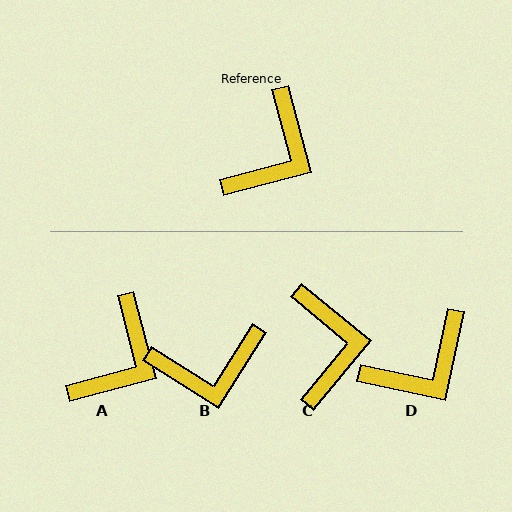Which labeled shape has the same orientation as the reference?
A.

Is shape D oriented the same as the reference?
No, it is off by about 27 degrees.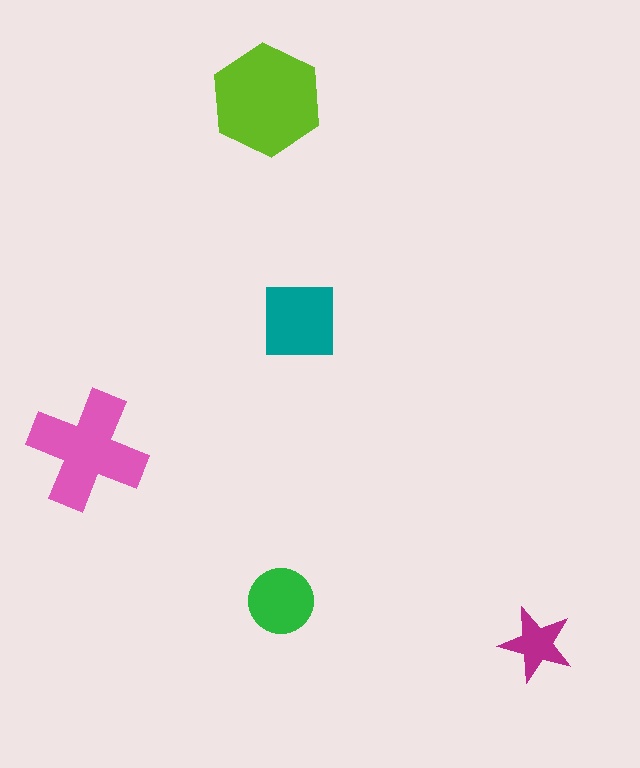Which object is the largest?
The lime hexagon.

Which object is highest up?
The lime hexagon is topmost.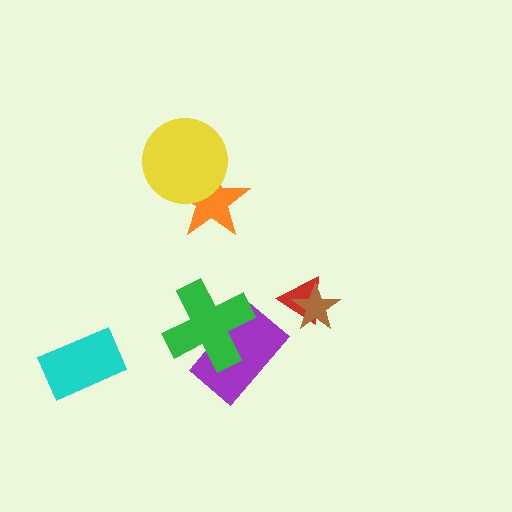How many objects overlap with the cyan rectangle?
0 objects overlap with the cyan rectangle.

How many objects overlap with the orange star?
1 object overlaps with the orange star.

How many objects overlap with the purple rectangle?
1 object overlaps with the purple rectangle.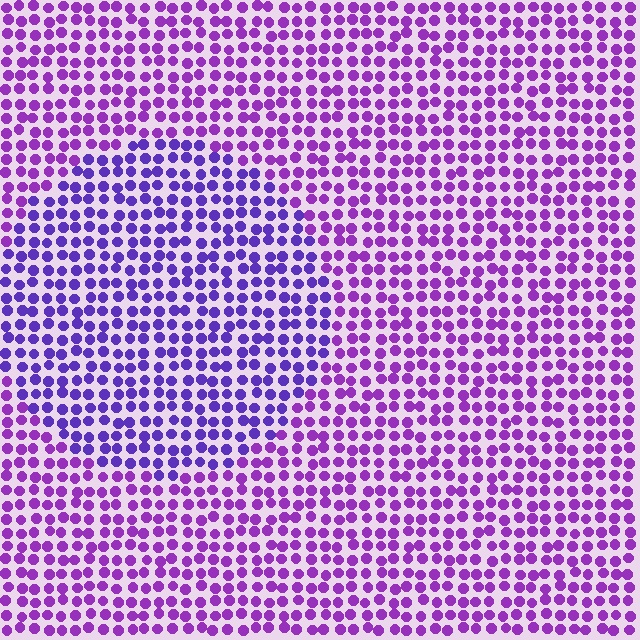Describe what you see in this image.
The image is filled with small purple elements in a uniform arrangement. A circle-shaped region is visible where the elements are tinted to a slightly different hue, forming a subtle color boundary.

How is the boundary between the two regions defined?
The boundary is defined purely by a slight shift in hue (about 26 degrees). Spacing, size, and orientation are identical on both sides.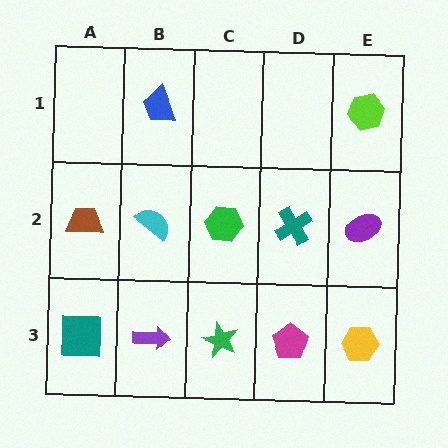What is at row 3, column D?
A magenta pentagon.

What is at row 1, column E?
A lime hexagon.